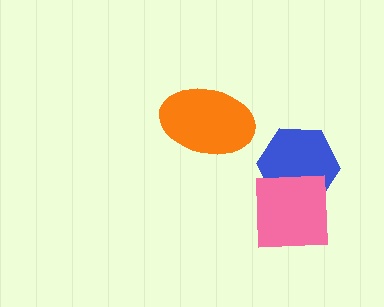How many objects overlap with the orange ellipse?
0 objects overlap with the orange ellipse.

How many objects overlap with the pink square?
1 object overlaps with the pink square.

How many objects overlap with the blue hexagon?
1 object overlaps with the blue hexagon.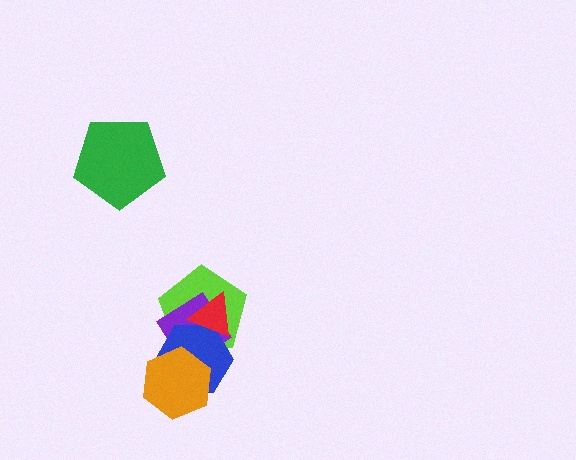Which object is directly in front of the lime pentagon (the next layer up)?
The purple diamond is directly in front of the lime pentagon.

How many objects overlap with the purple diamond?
4 objects overlap with the purple diamond.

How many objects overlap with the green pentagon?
0 objects overlap with the green pentagon.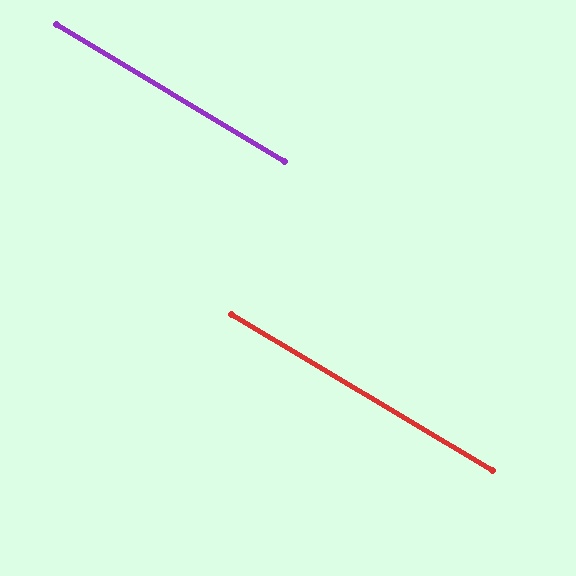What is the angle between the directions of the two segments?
Approximately 0 degrees.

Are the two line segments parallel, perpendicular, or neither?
Parallel — their directions differ by only 0.0°.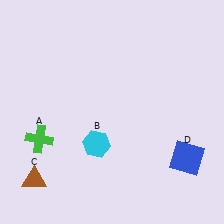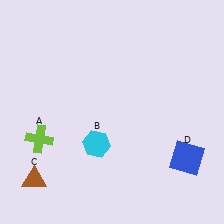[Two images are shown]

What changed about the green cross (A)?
In Image 1, A is green. In Image 2, it changed to lime.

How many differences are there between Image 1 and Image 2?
There is 1 difference between the two images.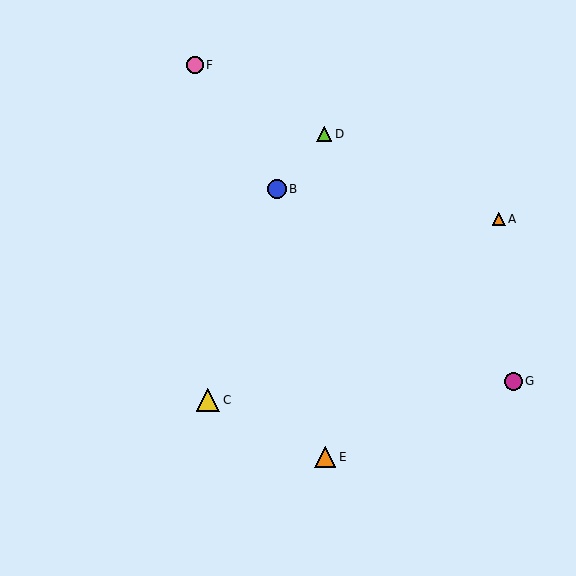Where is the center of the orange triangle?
The center of the orange triangle is at (325, 457).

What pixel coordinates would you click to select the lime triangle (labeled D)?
Click at (324, 134) to select the lime triangle D.